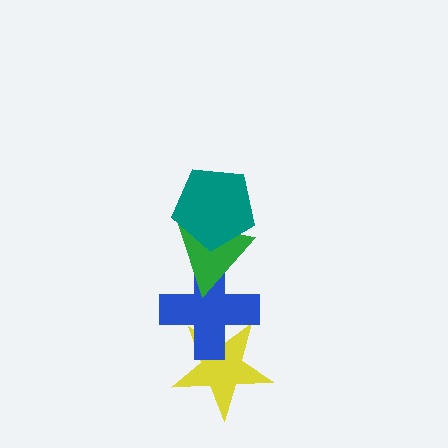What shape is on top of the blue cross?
The green triangle is on top of the blue cross.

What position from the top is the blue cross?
The blue cross is 3rd from the top.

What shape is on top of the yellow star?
The blue cross is on top of the yellow star.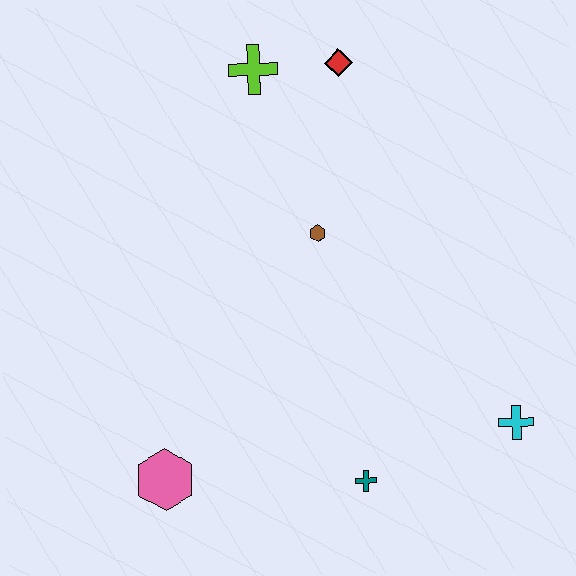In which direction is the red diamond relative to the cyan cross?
The red diamond is above the cyan cross.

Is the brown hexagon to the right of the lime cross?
Yes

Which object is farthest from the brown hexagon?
The pink hexagon is farthest from the brown hexagon.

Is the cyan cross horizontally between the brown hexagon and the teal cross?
No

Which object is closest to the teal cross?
The cyan cross is closest to the teal cross.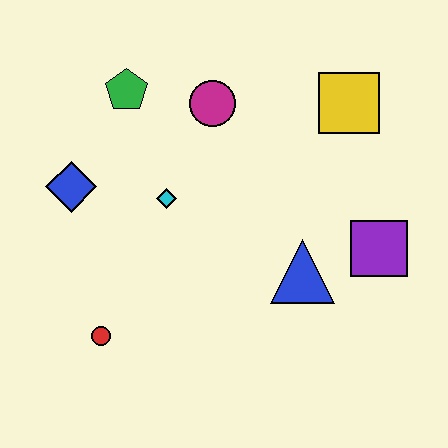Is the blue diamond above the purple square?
Yes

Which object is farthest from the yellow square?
The red circle is farthest from the yellow square.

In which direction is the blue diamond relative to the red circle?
The blue diamond is above the red circle.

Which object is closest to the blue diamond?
The cyan diamond is closest to the blue diamond.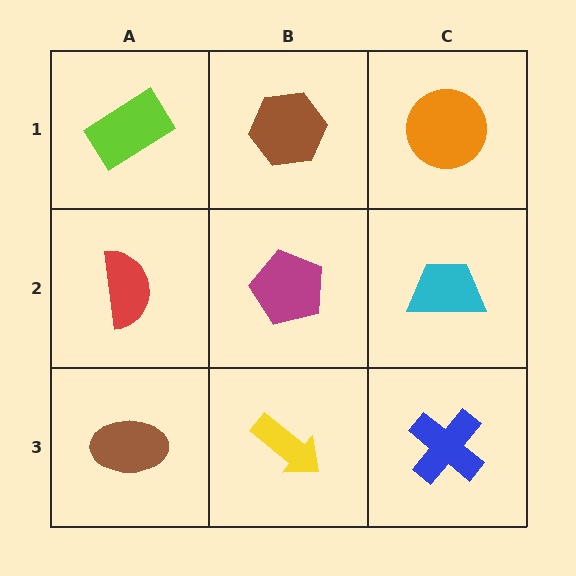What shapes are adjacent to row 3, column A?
A red semicircle (row 2, column A), a yellow arrow (row 3, column B).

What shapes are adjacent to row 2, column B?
A brown hexagon (row 1, column B), a yellow arrow (row 3, column B), a red semicircle (row 2, column A), a cyan trapezoid (row 2, column C).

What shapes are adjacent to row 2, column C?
An orange circle (row 1, column C), a blue cross (row 3, column C), a magenta pentagon (row 2, column B).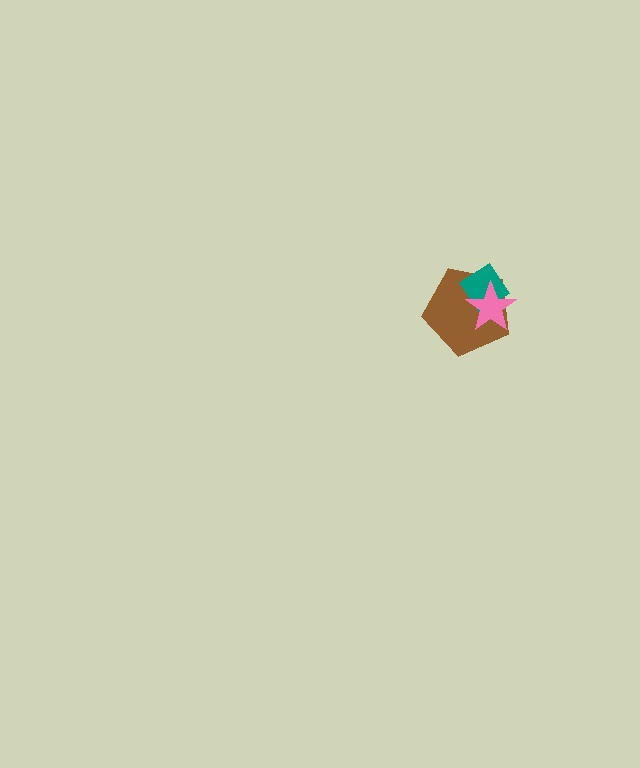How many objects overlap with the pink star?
2 objects overlap with the pink star.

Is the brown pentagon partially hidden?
Yes, it is partially covered by another shape.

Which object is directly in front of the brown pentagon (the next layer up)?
The teal diamond is directly in front of the brown pentagon.